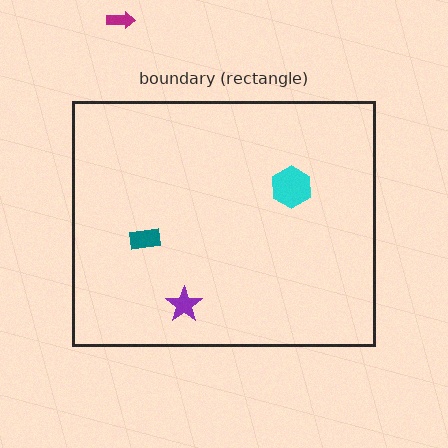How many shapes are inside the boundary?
3 inside, 1 outside.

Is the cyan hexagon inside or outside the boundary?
Inside.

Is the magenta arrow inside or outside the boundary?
Outside.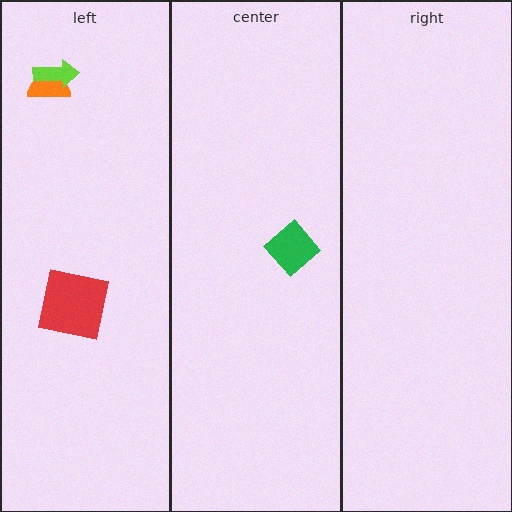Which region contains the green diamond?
The center region.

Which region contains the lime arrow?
The left region.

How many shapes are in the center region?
1.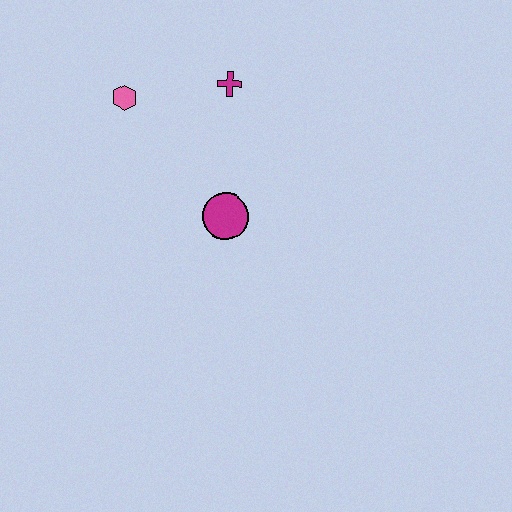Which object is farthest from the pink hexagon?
The magenta circle is farthest from the pink hexagon.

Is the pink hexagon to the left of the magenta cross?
Yes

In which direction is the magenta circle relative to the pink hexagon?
The magenta circle is below the pink hexagon.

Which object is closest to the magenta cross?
The pink hexagon is closest to the magenta cross.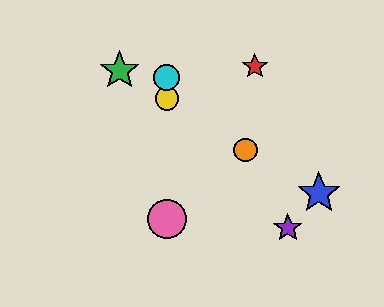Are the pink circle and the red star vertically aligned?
No, the pink circle is at x≈167 and the red star is at x≈255.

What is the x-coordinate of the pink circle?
The pink circle is at x≈167.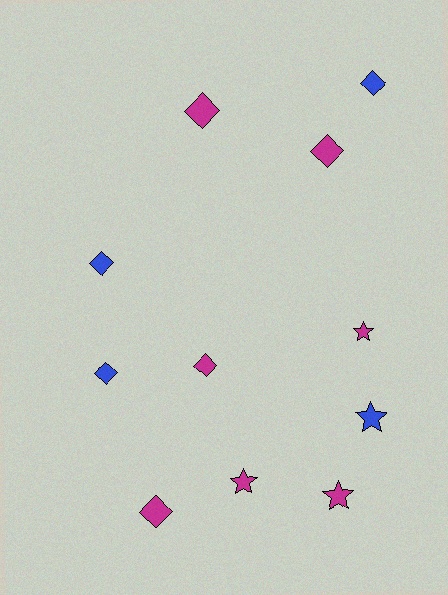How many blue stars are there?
There is 1 blue star.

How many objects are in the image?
There are 11 objects.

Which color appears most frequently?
Magenta, with 7 objects.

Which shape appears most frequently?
Diamond, with 7 objects.